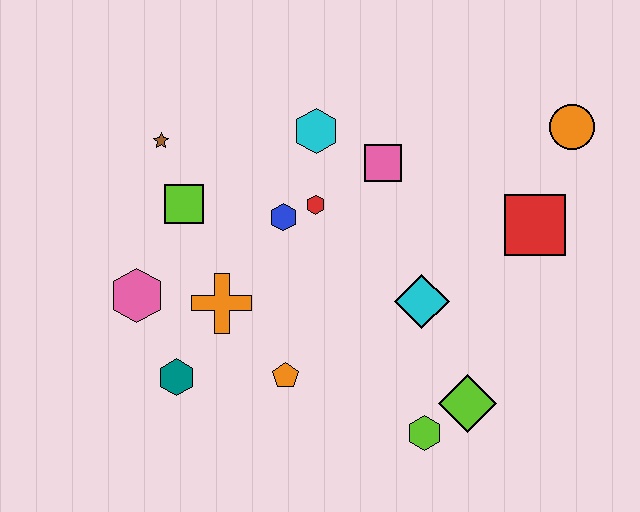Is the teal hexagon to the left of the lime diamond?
Yes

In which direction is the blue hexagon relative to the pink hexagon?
The blue hexagon is to the right of the pink hexagon.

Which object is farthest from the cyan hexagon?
The lime hexagon is farthest from the cyan hexagon.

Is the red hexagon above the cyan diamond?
Yes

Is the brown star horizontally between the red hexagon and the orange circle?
No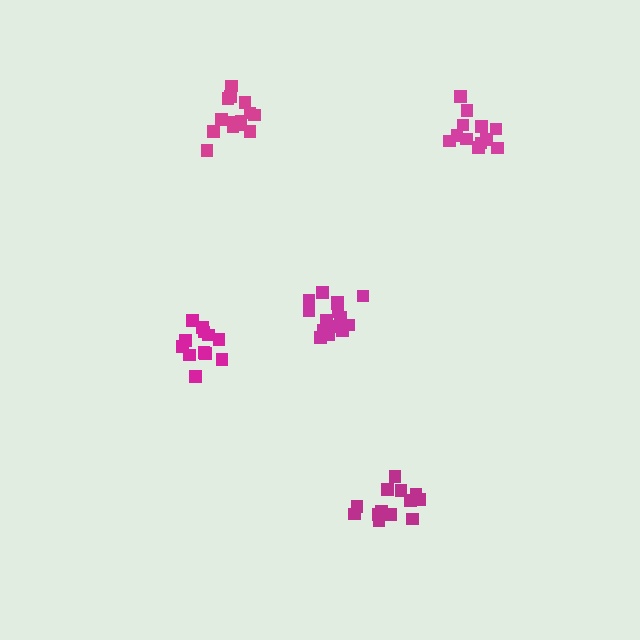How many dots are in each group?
Group 1: 16 dots, Group 2: 13 dots, Group 3: 12 dots, Group 4: 14 dots, Group 5: 13 dots (68 total).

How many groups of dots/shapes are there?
There are 5 groups.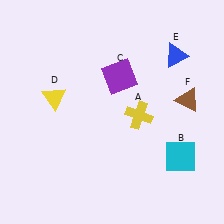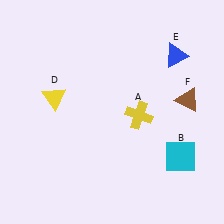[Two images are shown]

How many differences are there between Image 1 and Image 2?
There is 1 difference between the two images.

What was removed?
The purple square (C) was removed in Image 2.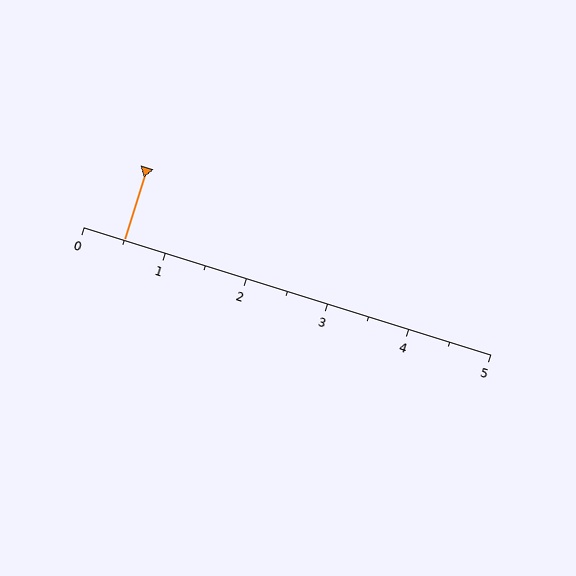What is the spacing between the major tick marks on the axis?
The major ticks are spaced 1 apart.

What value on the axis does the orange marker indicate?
The marker indicates approximately 0.5.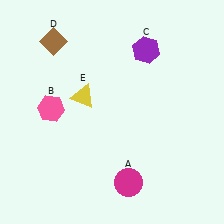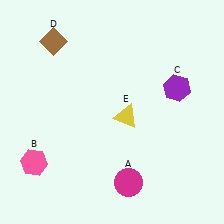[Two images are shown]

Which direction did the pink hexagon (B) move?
The pink hexagon (B) moved down.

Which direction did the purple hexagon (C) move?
The purple hexagon (C) moved down.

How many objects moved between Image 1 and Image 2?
3 objects moved between the two images.